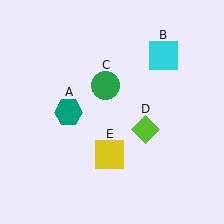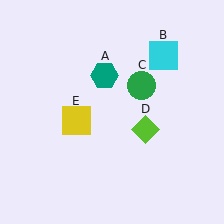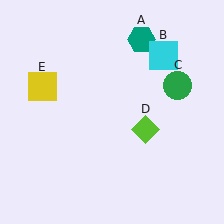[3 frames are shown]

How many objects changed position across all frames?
3 objects changed position: teal hexagon (object A), green circle (object C), yellow square (object E).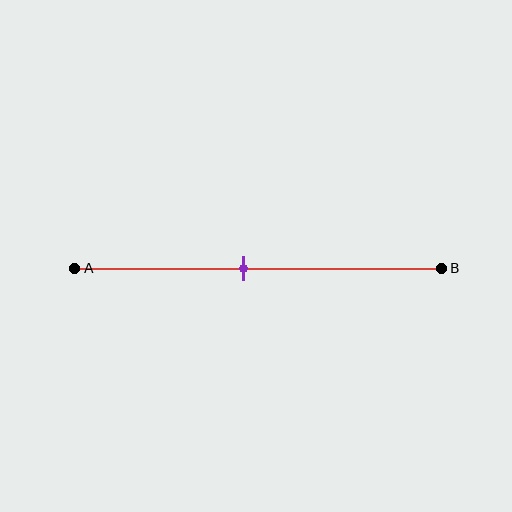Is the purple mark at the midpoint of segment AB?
No, the mark is at about 45% from A, not at the 50% midpoint.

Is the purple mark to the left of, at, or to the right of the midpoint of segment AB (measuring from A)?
The purple mark is to the left of the midpoint of segment AB.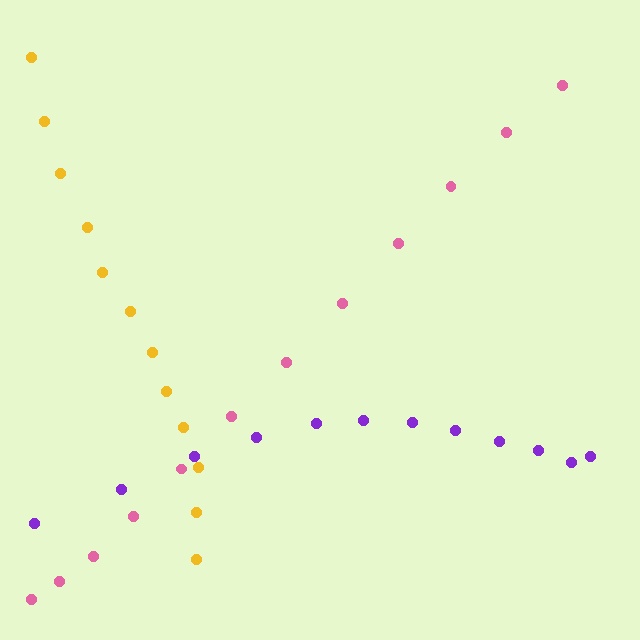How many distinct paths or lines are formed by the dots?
There are 3 distinct paths.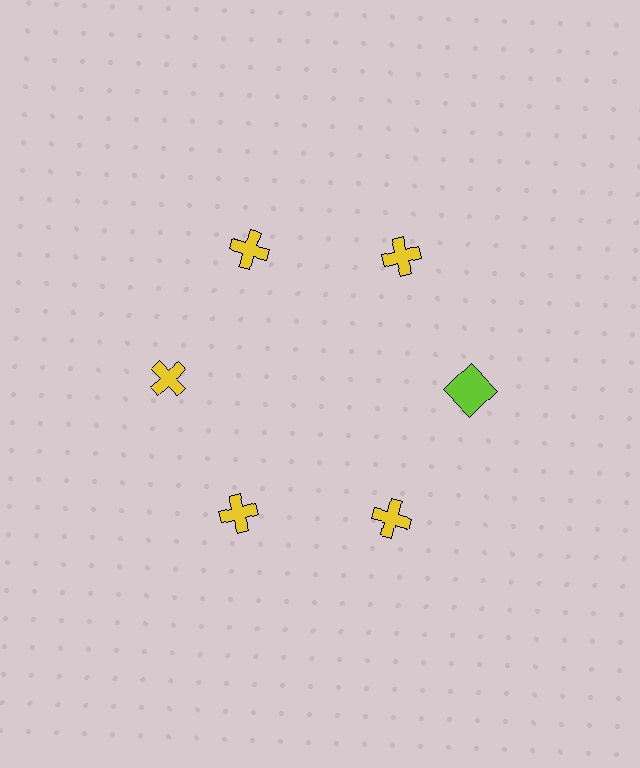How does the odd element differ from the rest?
It differs in both color (lime instead of yellow) and shape (square instead of cross).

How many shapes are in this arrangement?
There are 6 shapes arranged in a ring pattern.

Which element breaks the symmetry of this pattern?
The lime square at roughly the 3 o'clock position breaks the symmetry. All other shapes are yellow crosses.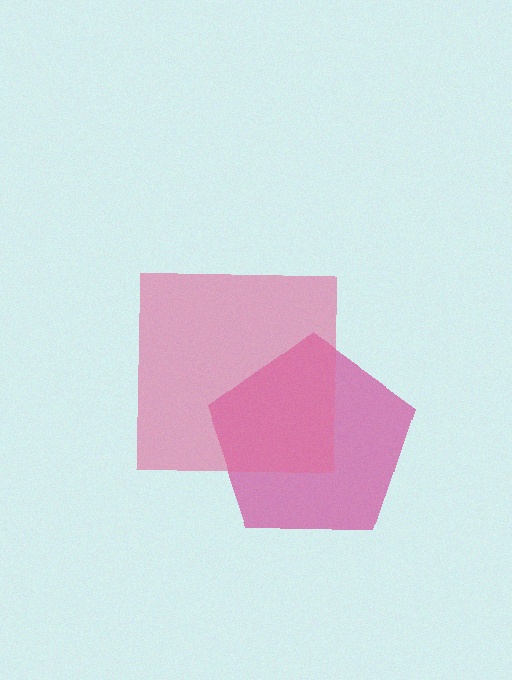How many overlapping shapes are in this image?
There are 2 overlapping shapes in the image.